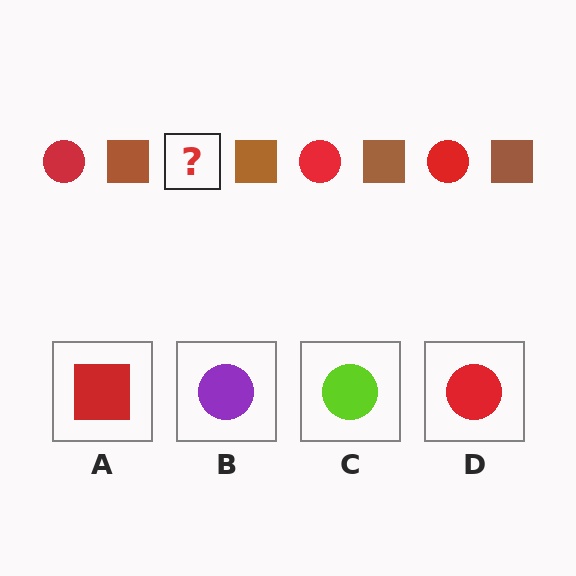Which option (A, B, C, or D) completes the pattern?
D.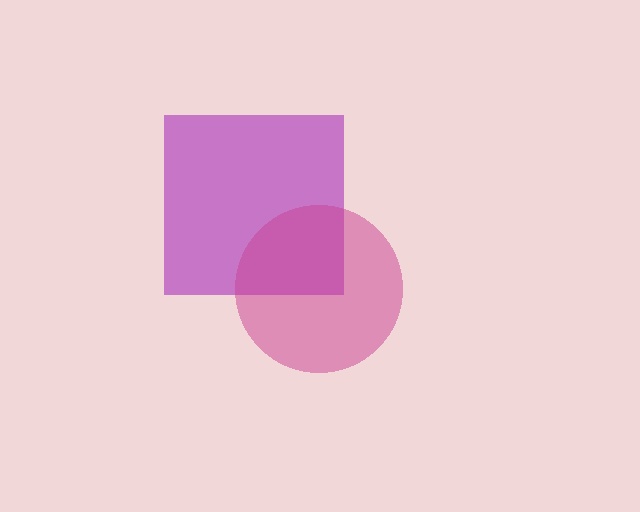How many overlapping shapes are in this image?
There are 2 overlapping shapes in the image.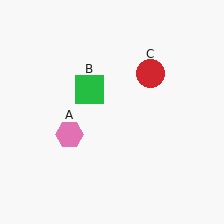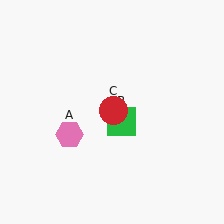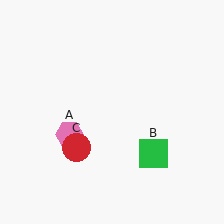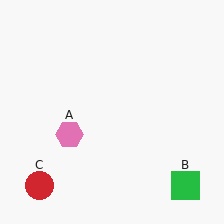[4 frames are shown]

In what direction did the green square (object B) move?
The green square (object B) moved down and to the right.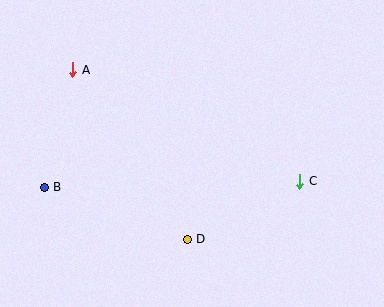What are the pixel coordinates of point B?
Point B is at (44, 187).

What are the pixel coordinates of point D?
Point D is at (187, 239).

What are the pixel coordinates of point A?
Point A is at (73, 70).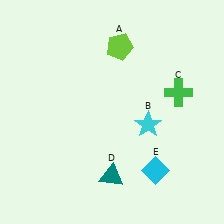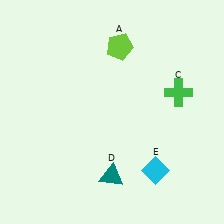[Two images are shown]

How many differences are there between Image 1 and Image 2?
There is 1 difference between the two images.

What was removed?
The cyan star (B) was removed in Image 2.